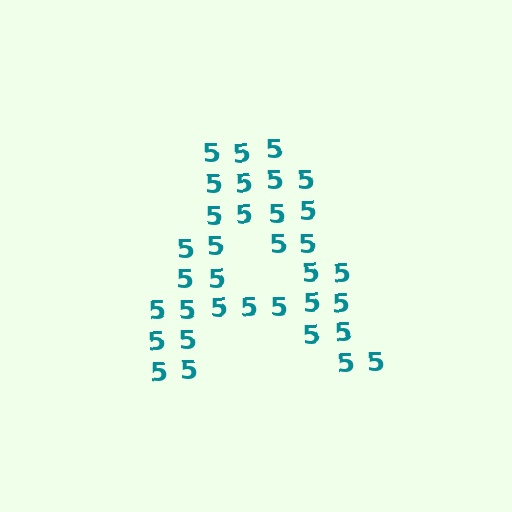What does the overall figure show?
The overall figure shows the letter A.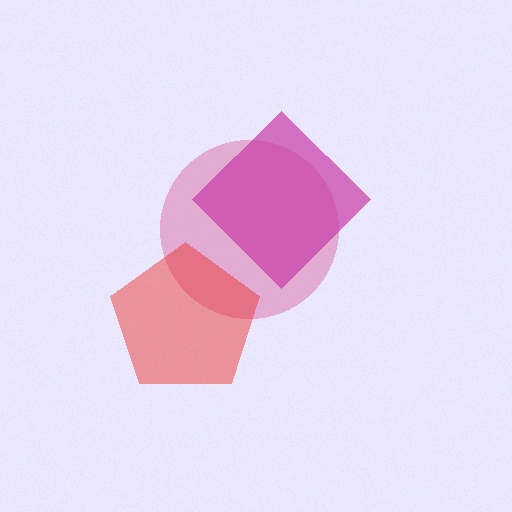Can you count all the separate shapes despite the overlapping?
Yes, there are 3 separate shapes.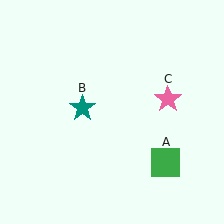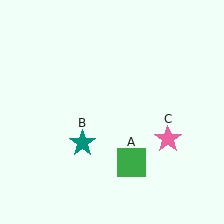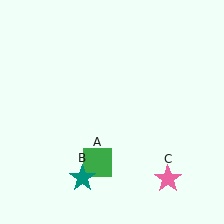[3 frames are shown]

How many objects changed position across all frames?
3 objects changed position: green square (object A), teal star (object B), pink star (object C).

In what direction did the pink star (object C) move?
The pink star (object C) moved down.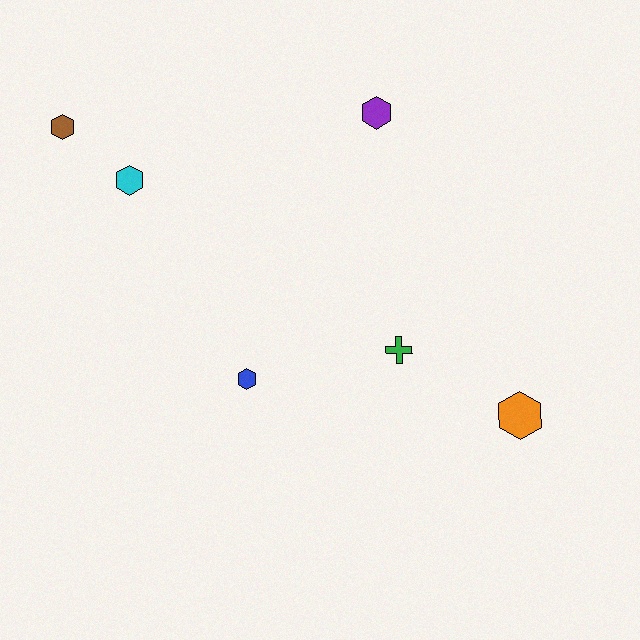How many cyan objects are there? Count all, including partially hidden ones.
There is 1 cyan object.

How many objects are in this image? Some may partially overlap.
There are 6 objects.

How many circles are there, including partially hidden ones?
There are no circles.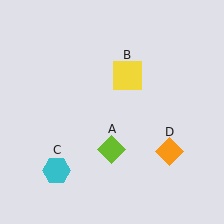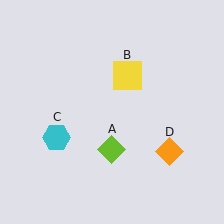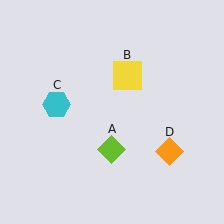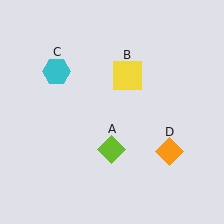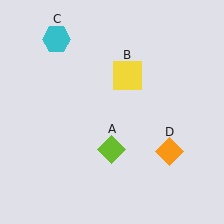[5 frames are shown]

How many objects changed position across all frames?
1 object changed position: cyan hexagon (object C).